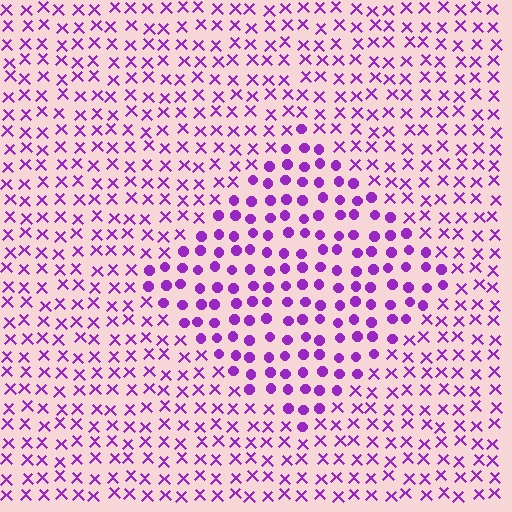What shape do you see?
I see a diamond.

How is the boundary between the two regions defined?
The boundary is defined by a change in element shape: circles inside vs. X marks outside. All elements share the same color and spacing.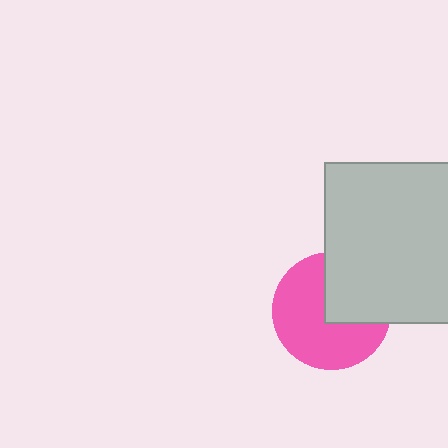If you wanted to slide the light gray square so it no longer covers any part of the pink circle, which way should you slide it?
Slide it toward the upper-right — that is the most direct way to separate the two shapes.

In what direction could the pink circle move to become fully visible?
The pink circle could move toward the lower-left. That would shift it out from behind the light gray square entirely.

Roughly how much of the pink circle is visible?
About half of it is visible (roughly 63%).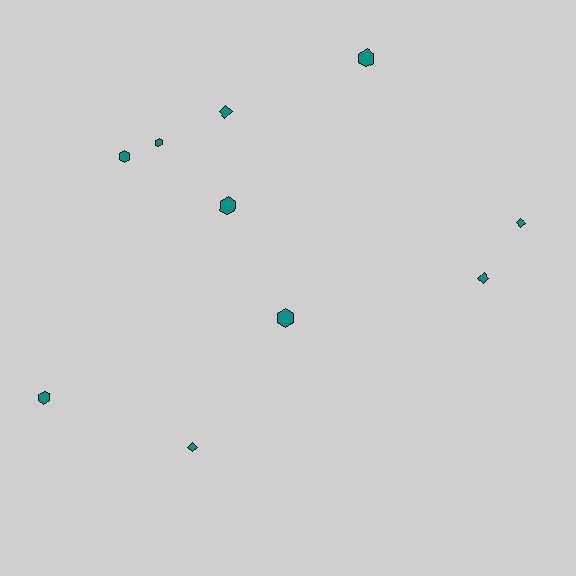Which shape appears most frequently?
Hexagon, with 6 objects.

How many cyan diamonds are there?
There are no cyan diamonds.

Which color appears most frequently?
Teal, with 10 objects.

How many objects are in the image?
There are 10 objects.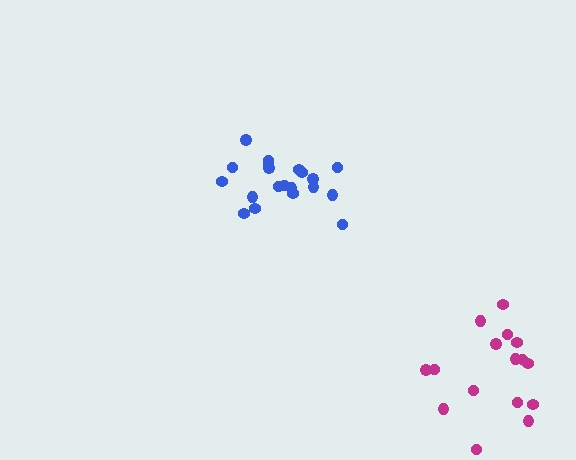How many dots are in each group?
Group 1: 20 dots, Group 2: 16 dots (36 total).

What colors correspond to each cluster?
The clusters are colored: blue, magenta.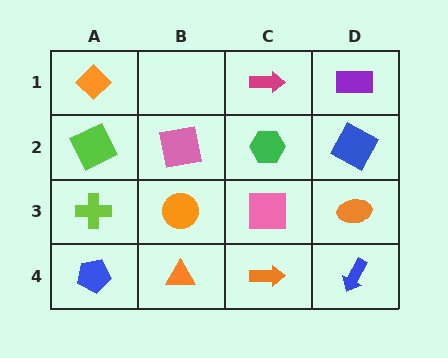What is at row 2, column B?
A pink square.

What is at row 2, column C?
A green hexagon.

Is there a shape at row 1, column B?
No, that cell is empty.